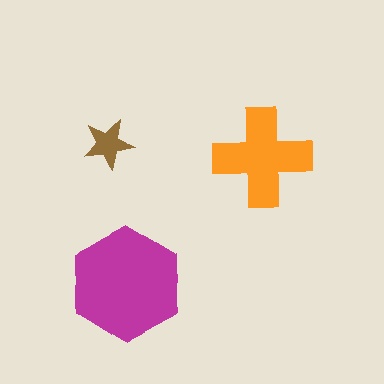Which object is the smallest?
The brown star.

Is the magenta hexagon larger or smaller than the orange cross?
Larger.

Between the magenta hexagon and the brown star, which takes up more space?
The magenta hexagon.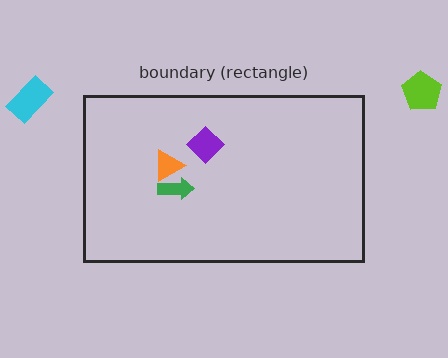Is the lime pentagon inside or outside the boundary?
Outside.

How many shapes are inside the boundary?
3 inside, 2 outside.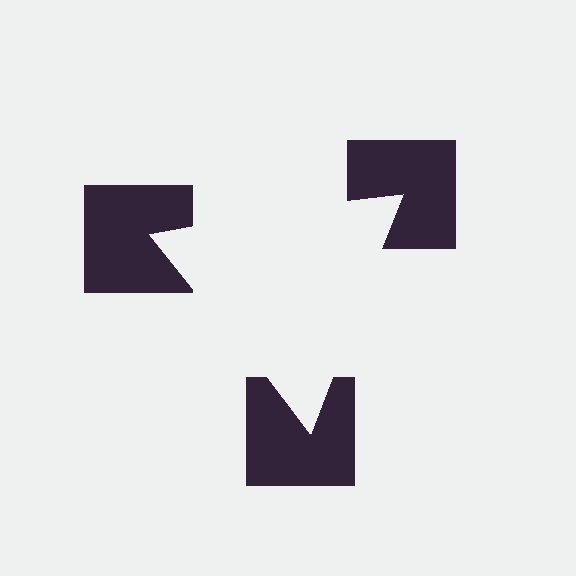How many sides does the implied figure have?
3 sides.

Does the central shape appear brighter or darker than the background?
It typically appears slightly brighter than the background, even though no actual brightness change is drawn.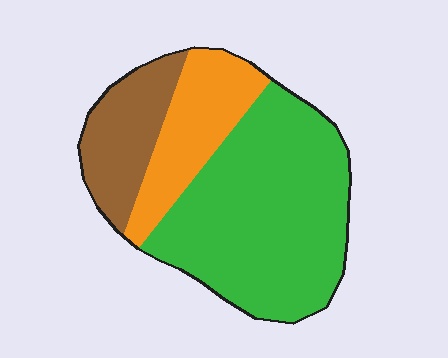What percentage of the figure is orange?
Orange covers roughly 20% of the figure.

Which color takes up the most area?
Green, at roughly 60%.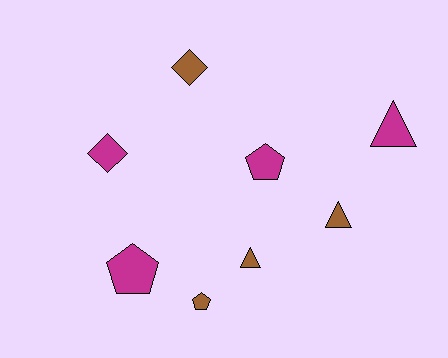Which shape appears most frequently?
Triangle, with 3 objects.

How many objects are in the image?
There are 8 objects.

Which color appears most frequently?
Brown, with 4 objects.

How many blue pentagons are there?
There are no blue pentagons.